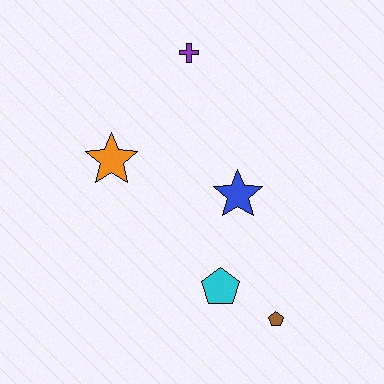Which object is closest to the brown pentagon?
The cyan pentagon is closest to the brown pentagon.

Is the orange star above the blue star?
Yes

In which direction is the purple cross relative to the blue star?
The purple cross is above the blue star.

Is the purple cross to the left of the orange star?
No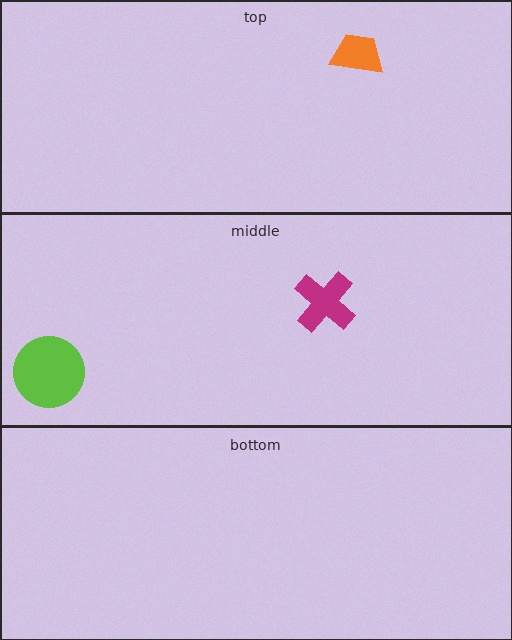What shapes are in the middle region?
The lime circle, the magenta cross.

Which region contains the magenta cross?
The middle region.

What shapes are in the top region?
The orange trapezoid.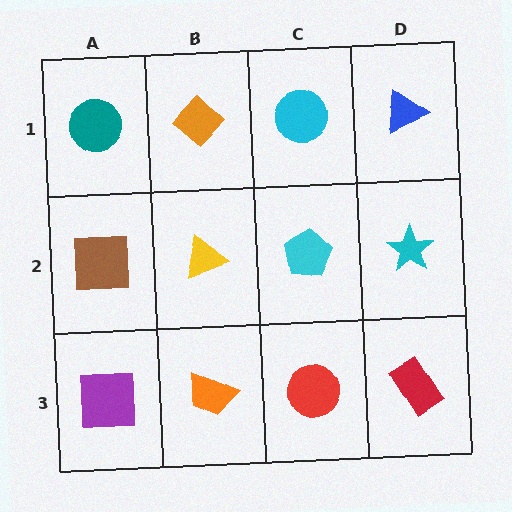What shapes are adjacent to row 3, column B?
A yellow triangle (row 2, column B), a purple square (row 3, column A), a red circle (row 3, column C).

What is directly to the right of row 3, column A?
An orange trapezoid.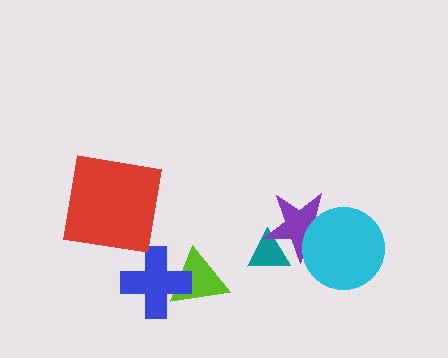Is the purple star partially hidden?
Yes, it is partially covered by another shape.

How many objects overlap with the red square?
0 objects overlap with the red square.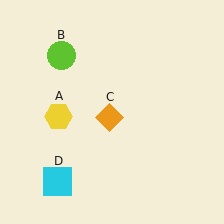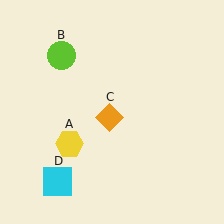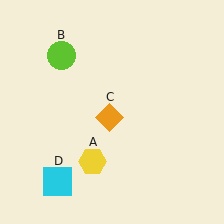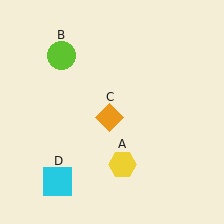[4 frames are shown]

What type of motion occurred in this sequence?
The yellow hexagon (object A) rotated counterclockwise around the center of the scene.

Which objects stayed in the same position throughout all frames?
Lime circle (object B) and orange diamond (object C) and cyan square (object D) remained stationary.